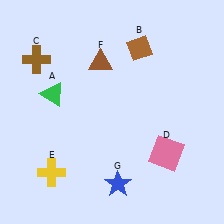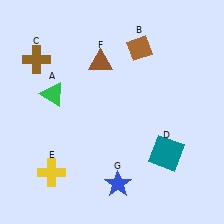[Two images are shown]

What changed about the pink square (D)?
In Image 1, D is pink. In Image 2, it changed to teal.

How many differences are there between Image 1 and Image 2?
There is 1 difference between the two images.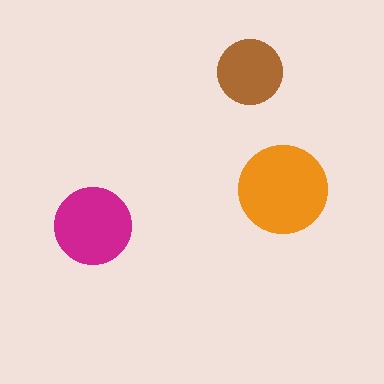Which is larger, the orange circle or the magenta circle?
The orange one.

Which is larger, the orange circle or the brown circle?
The orange one.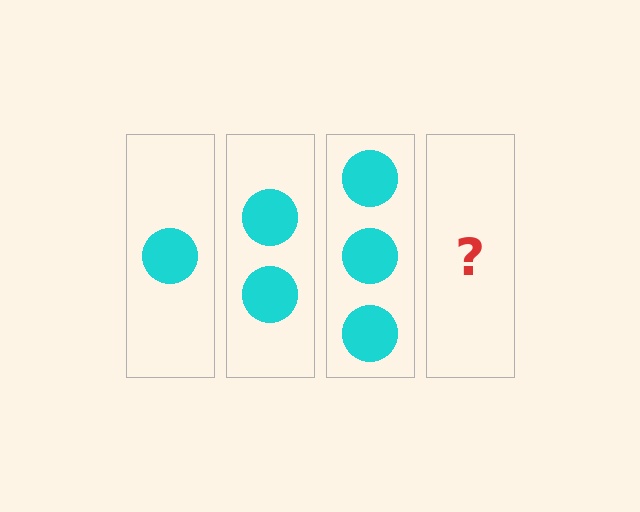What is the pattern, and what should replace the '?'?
The pattern is that each step adds one more circle. The '?' should be 4 circles.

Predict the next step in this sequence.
The next step is 4 circles.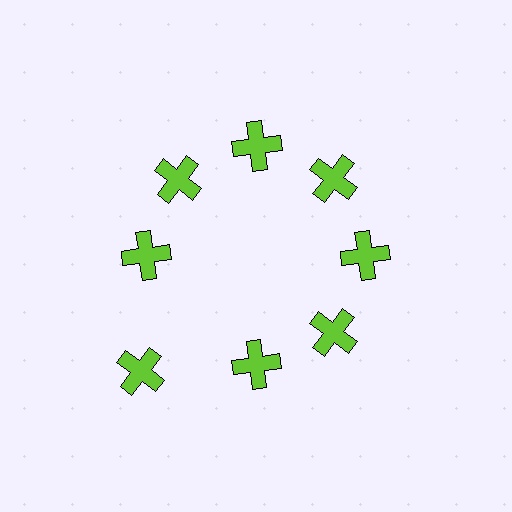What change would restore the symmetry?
The symmetry would be restored by moving it inward, back onto the ring so that all 8 crosses sit at equal angles and equal distance from the center.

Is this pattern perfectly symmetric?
No. The 8 lime crosses are arranged in a ring, but one element near the 8 o'clock position is pushed outward from the center, breaking the 8-fold rotational symmetry.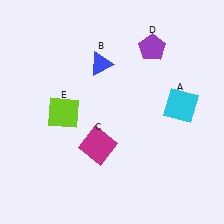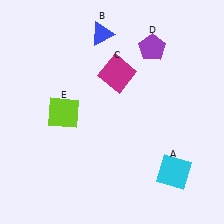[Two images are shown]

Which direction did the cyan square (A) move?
The cyan square (A) moved down.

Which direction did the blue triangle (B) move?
The blue triangle (B) moved up.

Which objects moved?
The objects that moved are: the cyan square (A), the blue triangle (B), the magenta square (C).